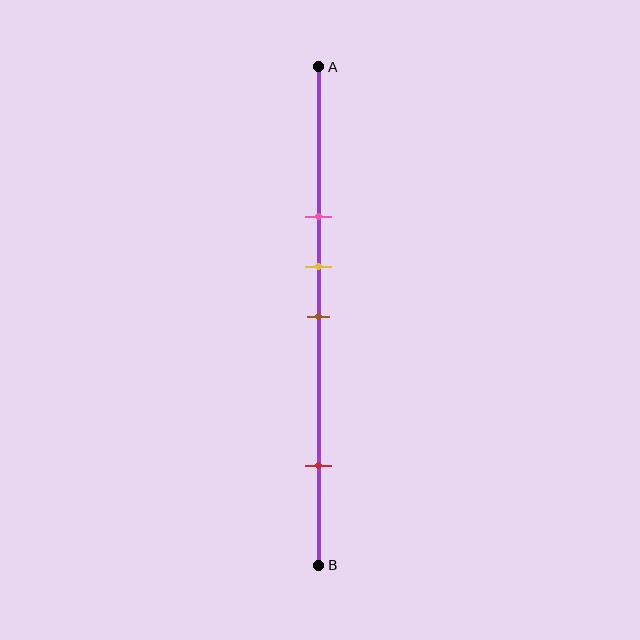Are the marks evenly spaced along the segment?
No, the marks are not evenly spaced.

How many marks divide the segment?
There are 4 marks dividing the segment.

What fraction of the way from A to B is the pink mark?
The pink mark is approximately 30% (0.3) of the way from A to B.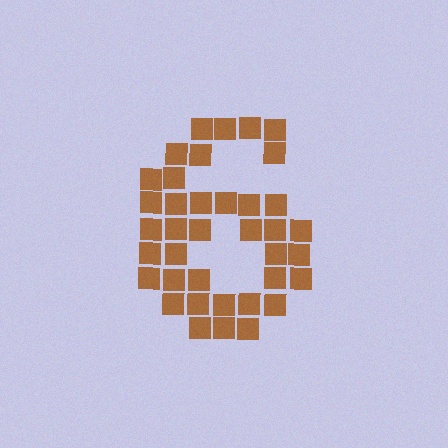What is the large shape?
The large shape is the digit 6.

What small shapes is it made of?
It is made of small squares.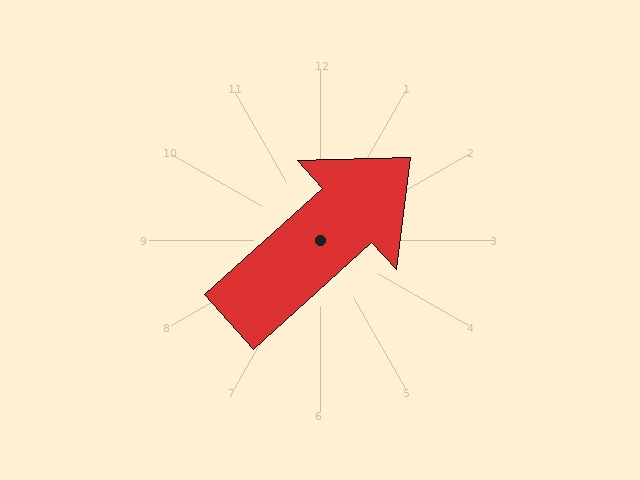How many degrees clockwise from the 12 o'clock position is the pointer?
Approximately 48 degrees.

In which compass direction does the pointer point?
Northeast.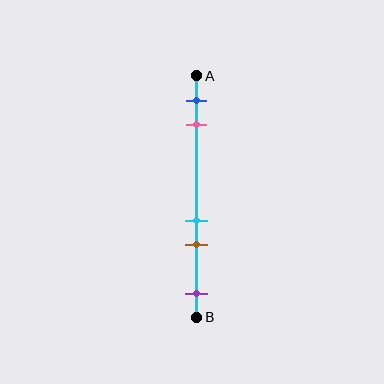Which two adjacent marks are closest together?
The cyan and brown marks are the closest adjacent pair.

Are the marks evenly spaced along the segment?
No, the marks are not evenly spaced.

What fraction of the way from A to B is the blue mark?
The blue mark is approximately 10% (0.1) of the way from A to B.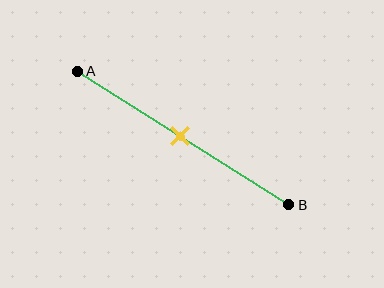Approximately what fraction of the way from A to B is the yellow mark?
The yellow mark is approximately 50% of the way from A to B.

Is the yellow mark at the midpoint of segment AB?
Yes, the mark is approximately at the midpoint.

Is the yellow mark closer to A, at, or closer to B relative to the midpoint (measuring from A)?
The yellow mark is approximately at the midpoint of segment AB.